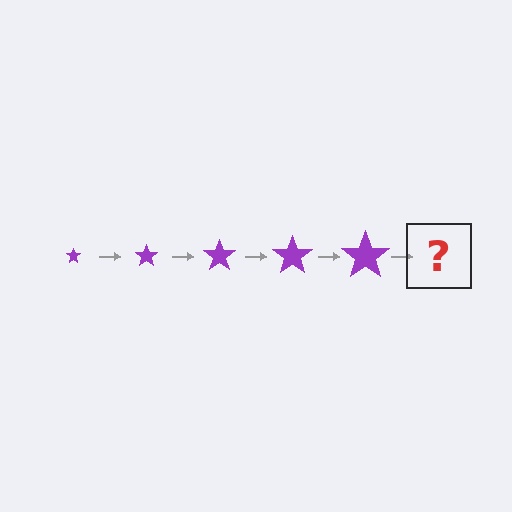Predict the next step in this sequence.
The next step is a purple star, larger than the previous one.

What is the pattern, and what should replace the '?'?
The pattern is that the star gets progressively larger each step. The '?' should be a purple star, larger than the previous one.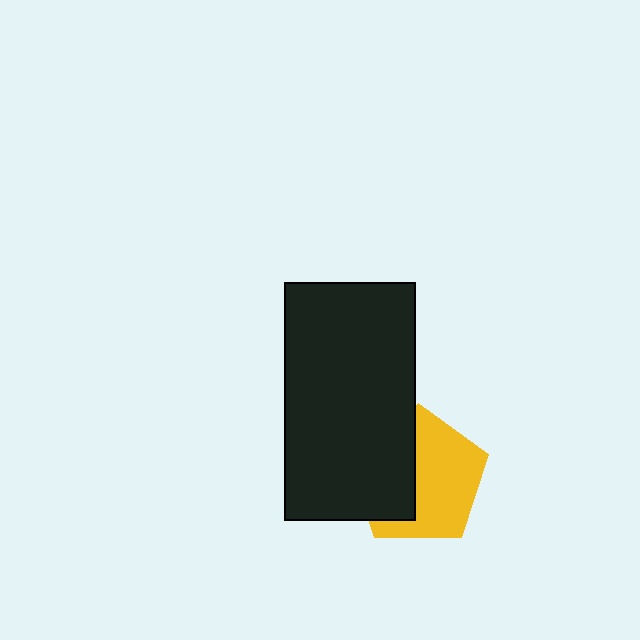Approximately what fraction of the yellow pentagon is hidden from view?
Roughly 42% of the yellow pentagon is hidden behind the black rectangle.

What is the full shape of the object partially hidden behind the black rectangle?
The partially hidden object is a yellow pentagon.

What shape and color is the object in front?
The object in front is a black rectangle.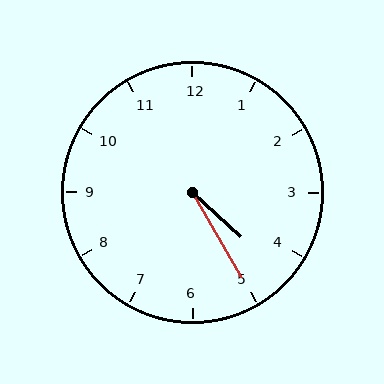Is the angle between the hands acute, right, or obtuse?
It is acute.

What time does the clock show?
4:25.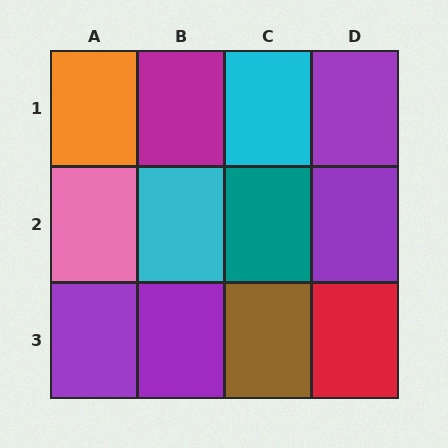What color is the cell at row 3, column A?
Purple.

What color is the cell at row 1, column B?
Magenta.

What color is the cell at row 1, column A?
Orange.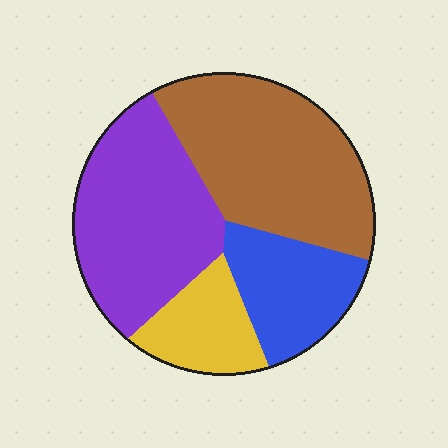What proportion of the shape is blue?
Blue covers 18% of the shape.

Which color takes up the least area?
Yellow, at roughly 15%.